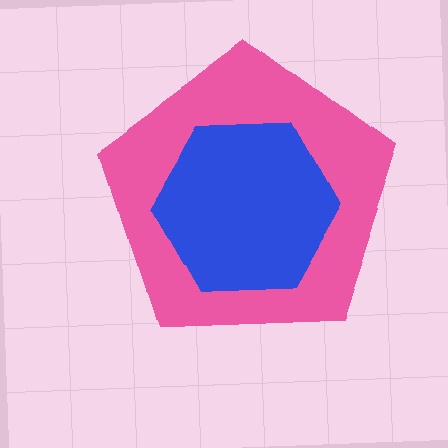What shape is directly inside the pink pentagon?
The blue hexagon.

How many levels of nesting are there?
2.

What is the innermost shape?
The blue hexagon.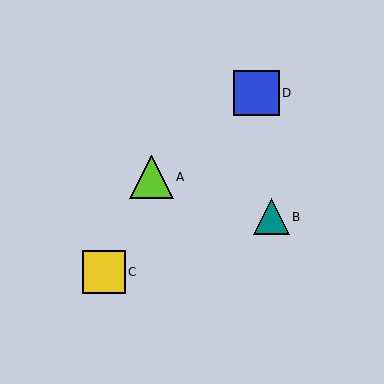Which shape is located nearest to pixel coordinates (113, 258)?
The yellow square (labeled C) at (104, 272) is nearest to that location.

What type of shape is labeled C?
Shape C is a yellow square.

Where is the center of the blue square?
The center of the blue square is at (256, 93).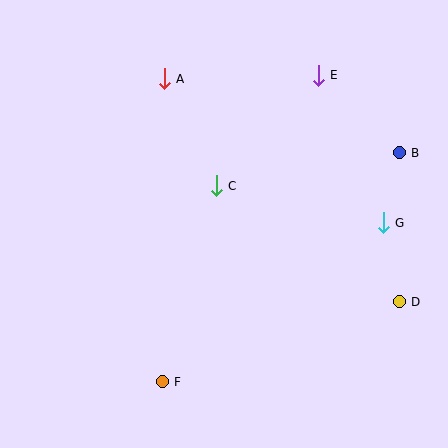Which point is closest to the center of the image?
Point C at (216, 186) is closest to the center.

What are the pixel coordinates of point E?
Point E is at (318, 75).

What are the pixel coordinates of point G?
Point G is at (383, 223).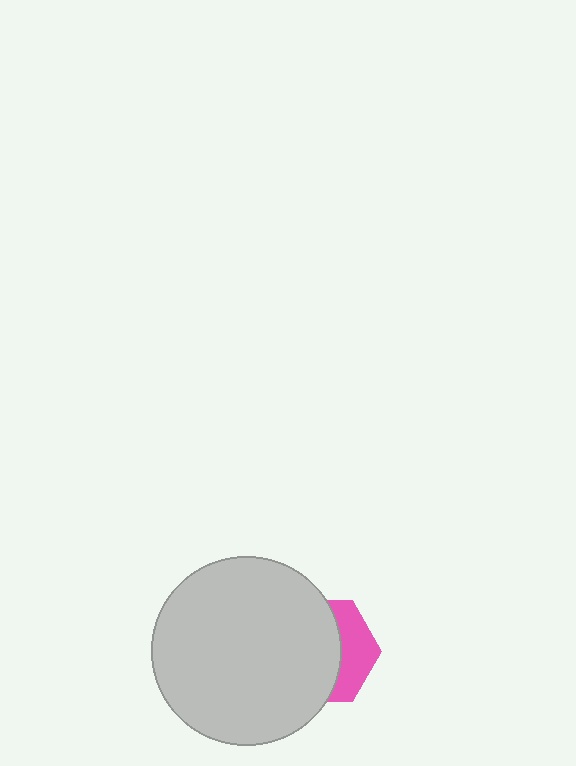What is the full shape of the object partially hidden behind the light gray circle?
The partially hidden object is a pink hexagon.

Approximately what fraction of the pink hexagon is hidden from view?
Roughly 66% of the pink hexagon is hidden behind the light gray circle.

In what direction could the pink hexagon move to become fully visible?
The pink hexagon could move right. That would shift it out from behind the light gray circle entirely.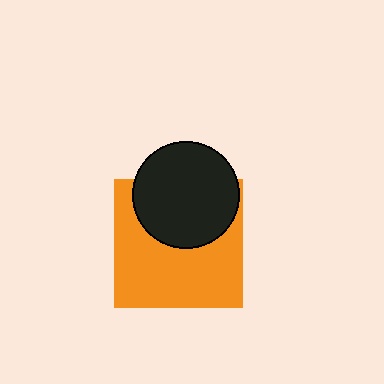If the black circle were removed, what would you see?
You would see the complete orange square.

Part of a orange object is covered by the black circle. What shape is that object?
It is a square.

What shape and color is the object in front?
The object in front is a black circle.